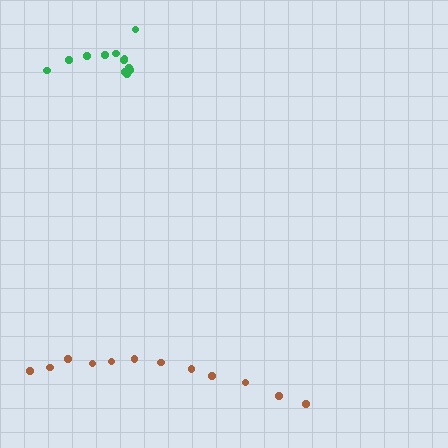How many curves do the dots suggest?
There are 2 distinct paths.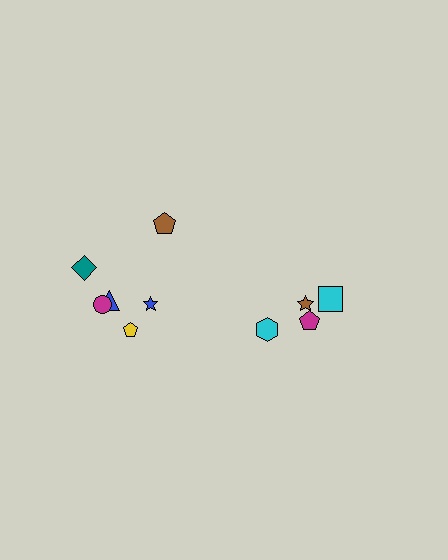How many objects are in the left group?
There are 6 objects.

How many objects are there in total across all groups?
There are 10 objects.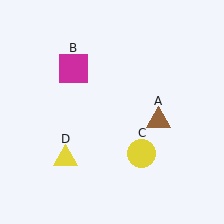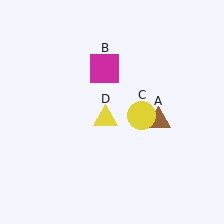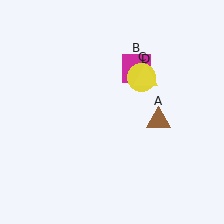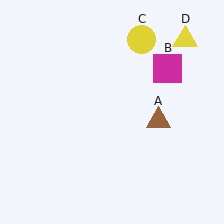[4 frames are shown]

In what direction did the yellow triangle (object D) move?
The yellow triangle (object D) moved up and to the right.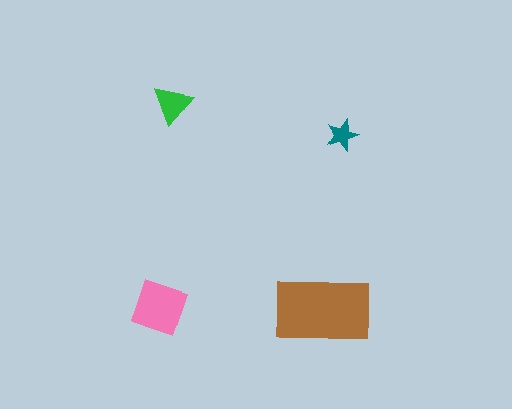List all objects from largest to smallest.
The brown rectangle, the pink diamond, the green triangle, the teal star.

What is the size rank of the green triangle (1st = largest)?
3rd.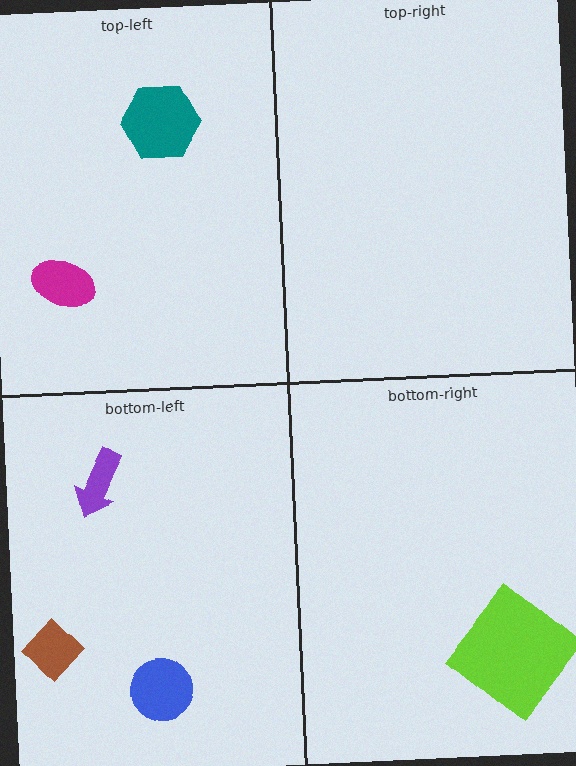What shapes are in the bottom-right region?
The lime diamond.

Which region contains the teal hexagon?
The top-left region.